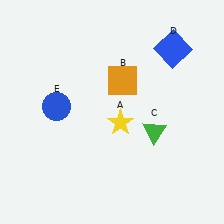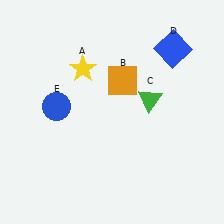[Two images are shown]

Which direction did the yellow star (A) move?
The yellow star (A) moved up.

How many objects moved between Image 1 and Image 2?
2 objects moved between the two images.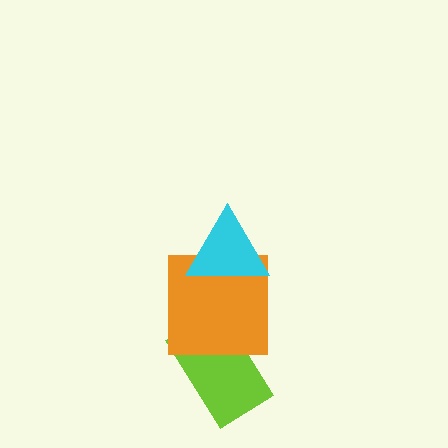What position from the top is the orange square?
The orange square is 2nd from the top.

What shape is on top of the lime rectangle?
The orange square is on top of the lime rectangle.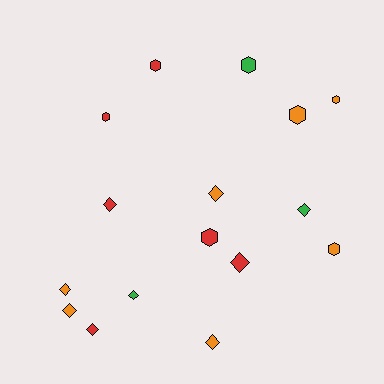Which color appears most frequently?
Orange, with 7 objects.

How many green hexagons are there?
There is 1 green hexagon.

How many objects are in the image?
There are 16 objects.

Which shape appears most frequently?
Diamond, with 9 objects.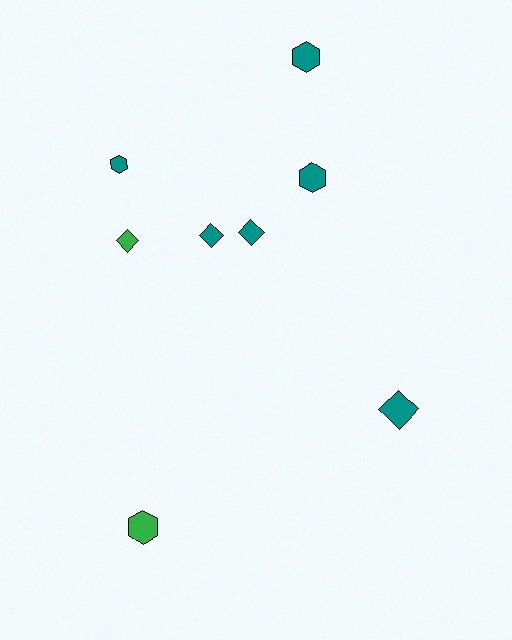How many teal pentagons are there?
There are no teal pentagons.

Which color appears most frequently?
Teal, with 6 objects.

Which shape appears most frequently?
Hexagon, with 4 objects.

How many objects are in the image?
There are 8 objects.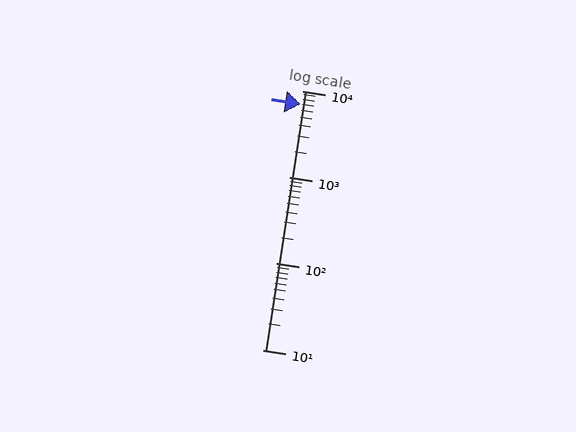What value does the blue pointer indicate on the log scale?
The pointer indicates approximately 7000.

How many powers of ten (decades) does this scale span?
The scale spans 3 decades, from 10 to 10000.